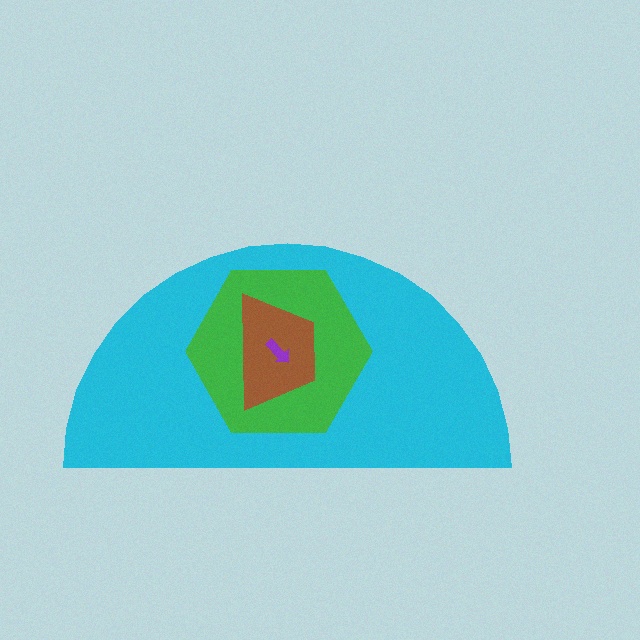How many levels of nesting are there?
4.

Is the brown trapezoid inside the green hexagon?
Yes.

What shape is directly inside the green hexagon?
The brown trapezoid.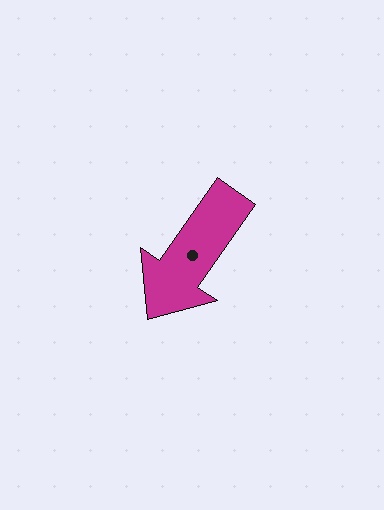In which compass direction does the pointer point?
Southwest.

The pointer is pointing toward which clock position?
Roughly 7 o'clock.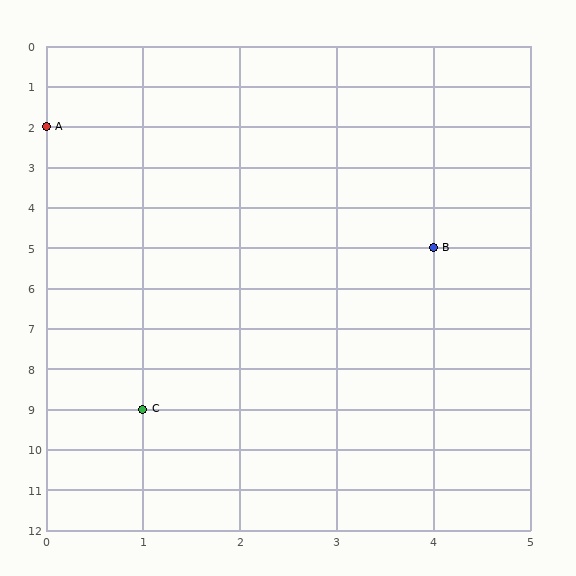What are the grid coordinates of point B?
Point B is at grid coordinates (4, 5).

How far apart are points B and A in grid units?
Points B and A are 4 columns and 3 rows apart (about 5.0 grid units diagonally).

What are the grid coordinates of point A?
Point A is at grid coordinates (0, 2).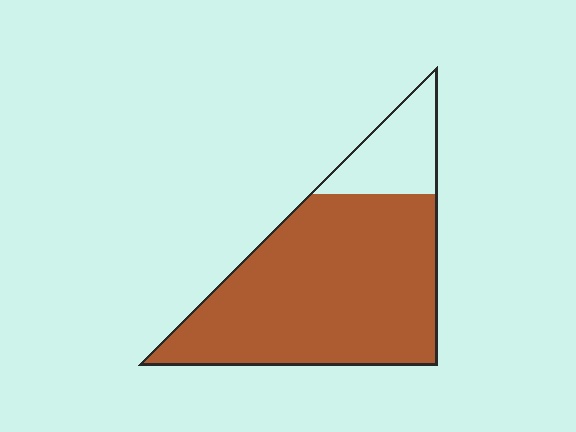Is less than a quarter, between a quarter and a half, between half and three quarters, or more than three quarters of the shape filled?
More than three quarters.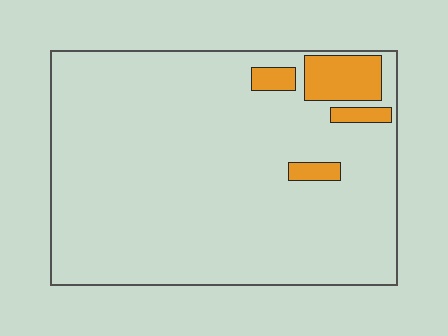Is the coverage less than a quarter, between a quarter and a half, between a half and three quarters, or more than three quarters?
Less than a quarter.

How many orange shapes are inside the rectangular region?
4.